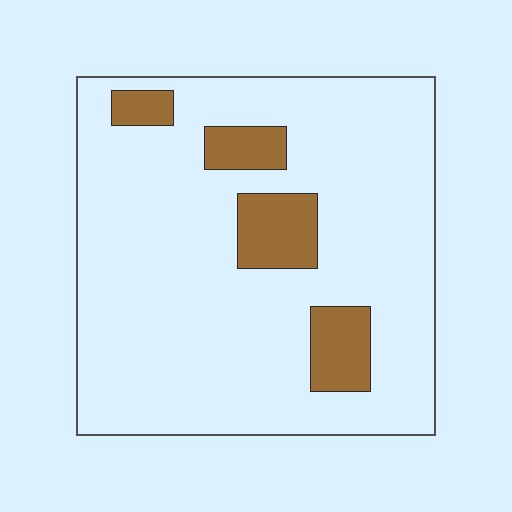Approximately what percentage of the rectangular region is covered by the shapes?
Approximately 15%.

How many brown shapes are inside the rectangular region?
4.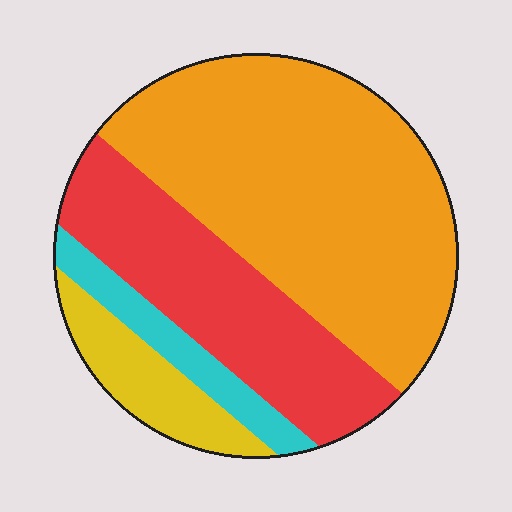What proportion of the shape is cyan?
Cyan takes up about one tenth (1/10) of the shape.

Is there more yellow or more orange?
Orange.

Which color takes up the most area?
Orange, at roughly 55%.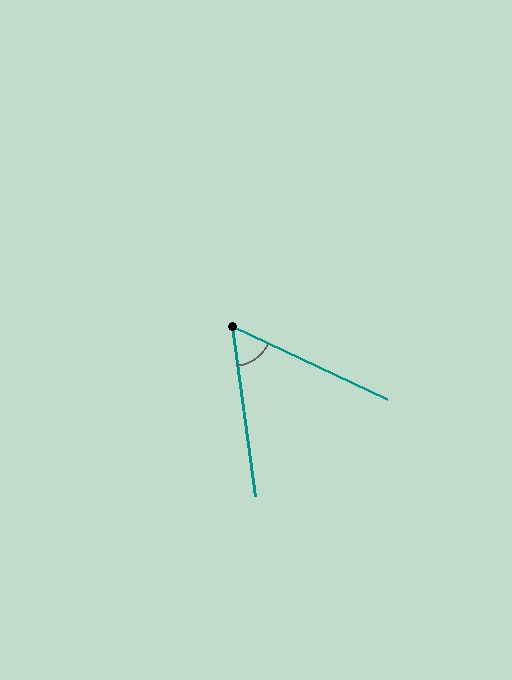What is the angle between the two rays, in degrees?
Approximately 57 degrees.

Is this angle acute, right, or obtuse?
It is acute.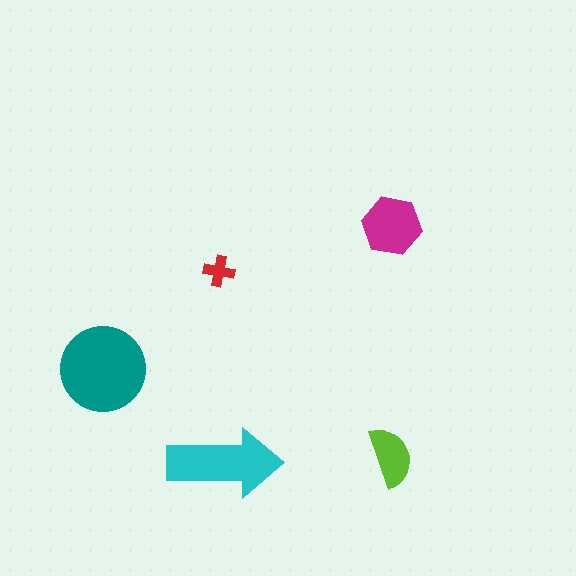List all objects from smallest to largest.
The red cross, the lime semicircle, the magenta hexagon, the cyan arrow, the teal circle.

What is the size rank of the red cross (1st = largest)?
5th.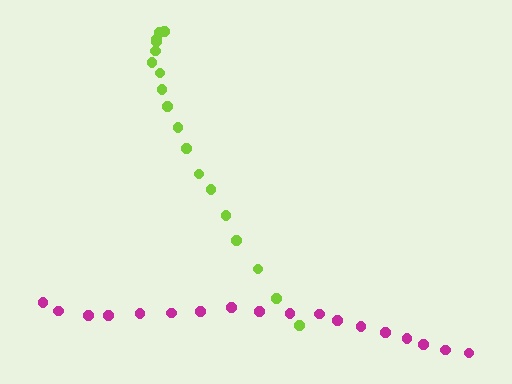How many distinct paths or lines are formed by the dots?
There are 2 distinct paths.